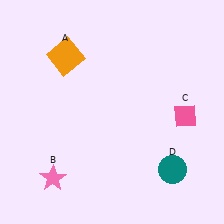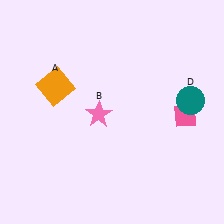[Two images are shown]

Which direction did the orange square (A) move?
The orange square (A) moved down.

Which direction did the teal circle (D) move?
The teal circle (D) moved up.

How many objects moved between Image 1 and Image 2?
3 objects moved between the two images.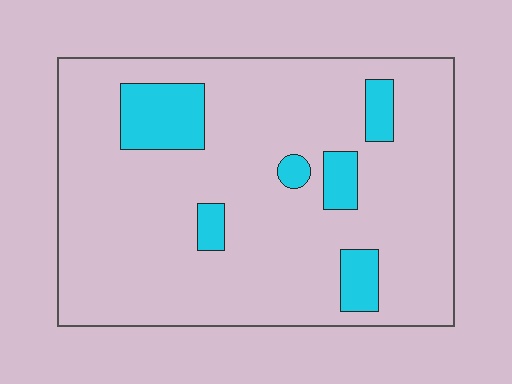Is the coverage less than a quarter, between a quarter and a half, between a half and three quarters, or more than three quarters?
Less than a quarter.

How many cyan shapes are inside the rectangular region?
6.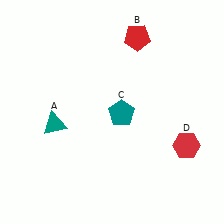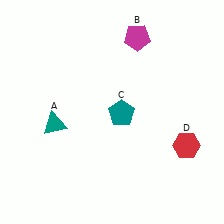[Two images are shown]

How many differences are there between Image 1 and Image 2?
There is 1 difference between the two images.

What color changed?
The pentagon (B) changed from red in Image 1 to magenta in Image 2.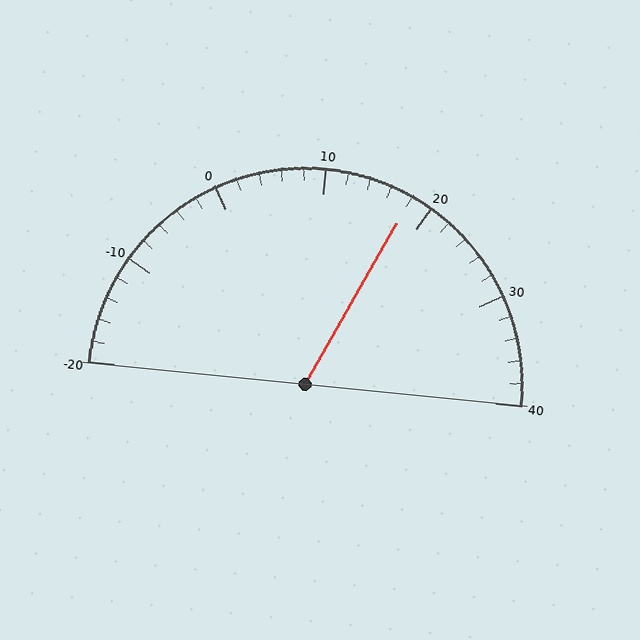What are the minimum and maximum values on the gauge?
The gauge ranges from -20 to 40.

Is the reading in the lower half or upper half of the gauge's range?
The reading is in the upper half of the range (-20 to 40).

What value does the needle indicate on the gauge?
The needle indicates approximately 18.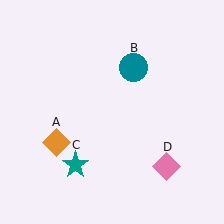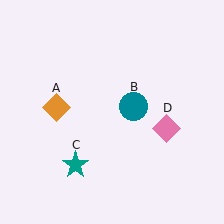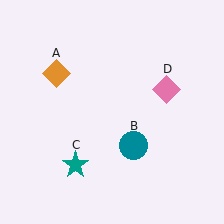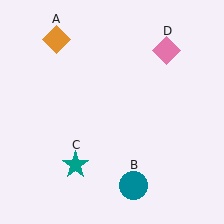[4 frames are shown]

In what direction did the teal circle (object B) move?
The teal circle (object B) moved down.